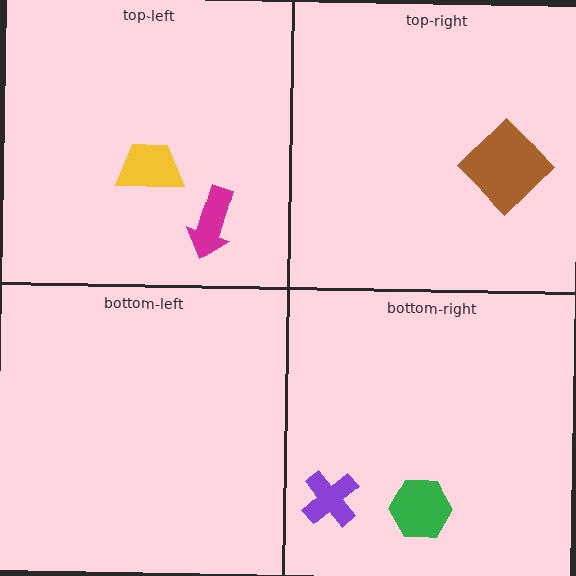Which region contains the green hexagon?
The bottom-right region.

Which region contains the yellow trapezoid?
The top-left region.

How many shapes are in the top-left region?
2.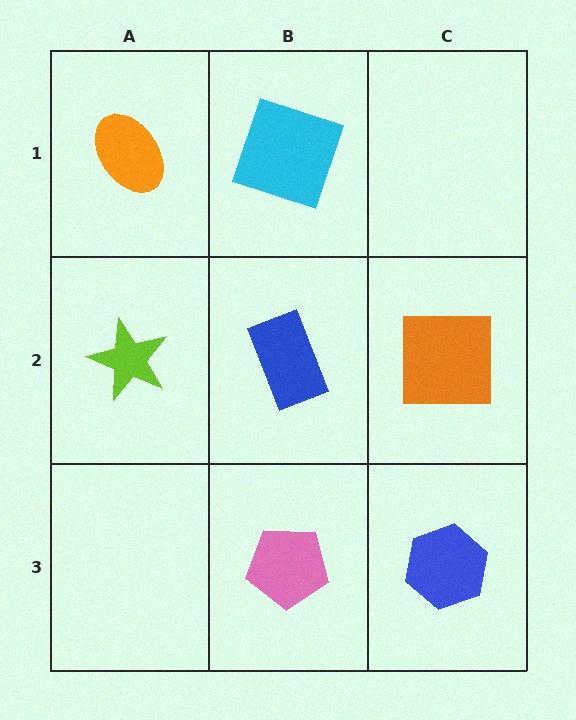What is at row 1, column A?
An orange ellipse.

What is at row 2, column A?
A lime star.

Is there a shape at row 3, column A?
No, that cell is empty.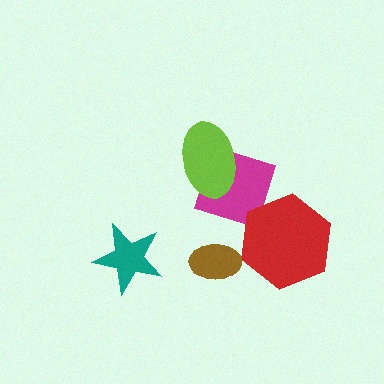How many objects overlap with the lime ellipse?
1 object overlaps with the lime ellipse.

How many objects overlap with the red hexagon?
0 objects overlap with the red hexagon.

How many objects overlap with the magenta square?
1 object overlaps with the magenta square.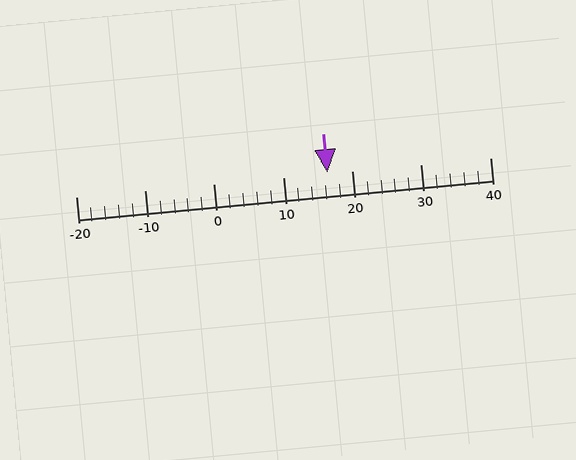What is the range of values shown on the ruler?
The ruler shows values from -20 to 40.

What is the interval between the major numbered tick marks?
The major tick marks are spaced 10 units apart.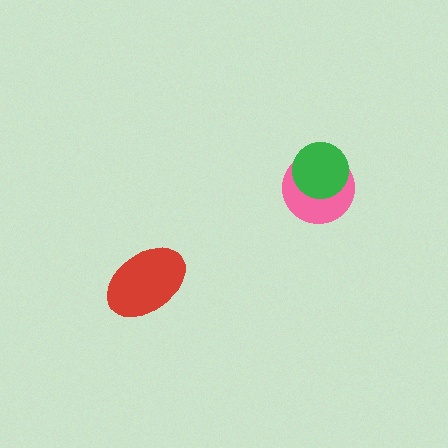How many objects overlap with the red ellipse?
0 objects overlap with the red ellipse.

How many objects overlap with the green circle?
1 object overlaps with the green circle.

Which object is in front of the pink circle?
The green circle is in front of the pink circle.